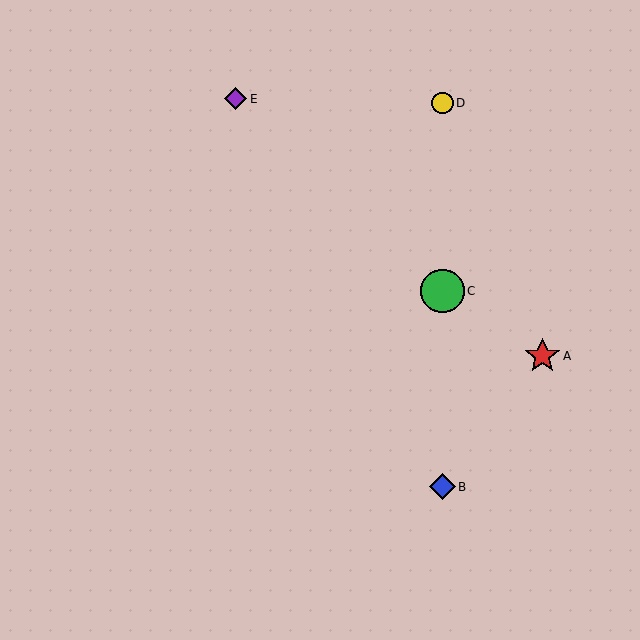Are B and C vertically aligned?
Yes, both are at x≈442.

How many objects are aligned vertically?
3 objects (B, C, D) are aligned vertically.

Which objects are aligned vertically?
Objects B, C, D are aligned vertically.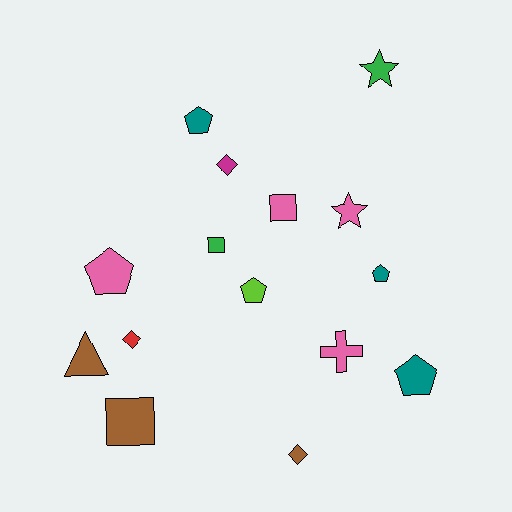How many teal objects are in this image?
There are 3 teal objects.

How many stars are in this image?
There are 2 stars.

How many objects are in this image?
There are 15 objects.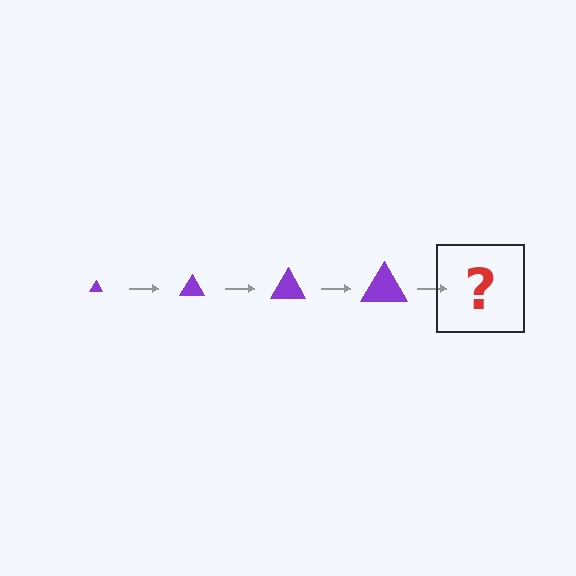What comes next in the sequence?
The next element should be a purple triangle, larger than the previous one.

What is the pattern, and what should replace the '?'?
The pattern is that the triangle gets progressively larger each step. The '?' should be a purple triangle, larger than the previous one.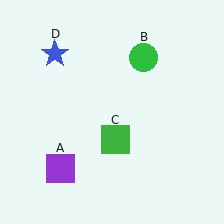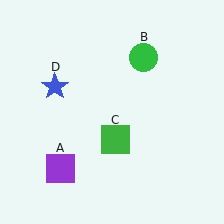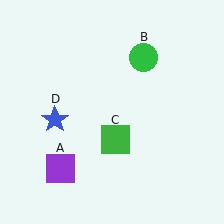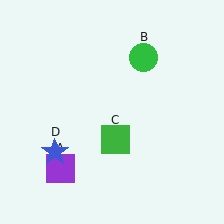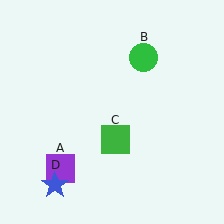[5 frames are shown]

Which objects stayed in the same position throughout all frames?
Purple square (object A) and green circle (object B) and green square (object C) remained stationary.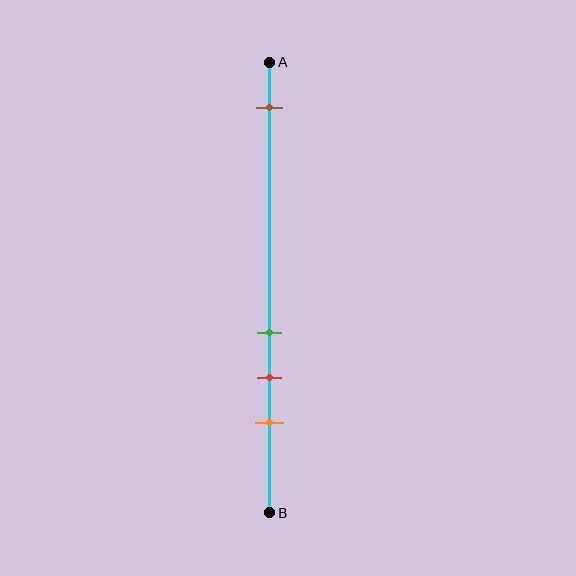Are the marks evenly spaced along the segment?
No, the marks are not evenly spaced.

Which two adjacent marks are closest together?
The green and red marks are the closest adjacent pair.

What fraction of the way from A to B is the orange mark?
The orange mark is approximately 80% (0.8) of the way from A to B.